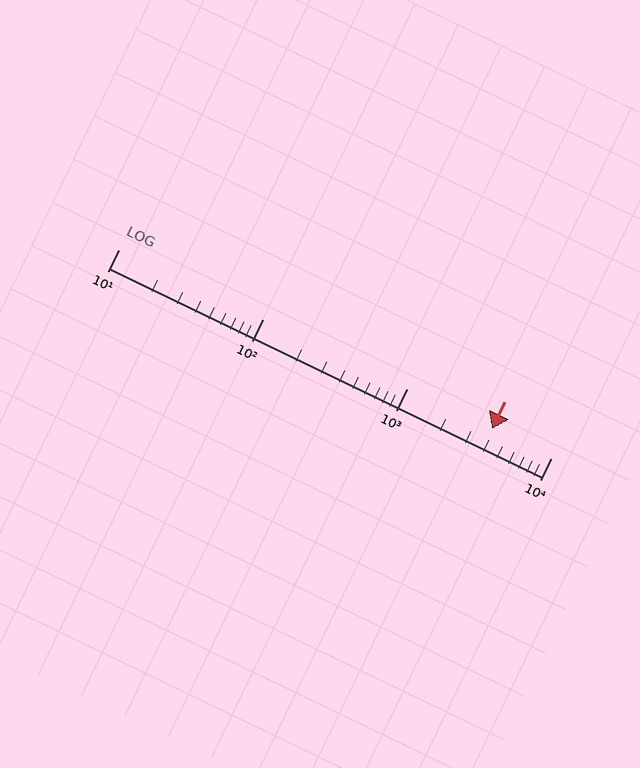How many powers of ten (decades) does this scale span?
The scale spans 3 decades, from 10 to 10000.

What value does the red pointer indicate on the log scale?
The pointer indicates approximately 3900.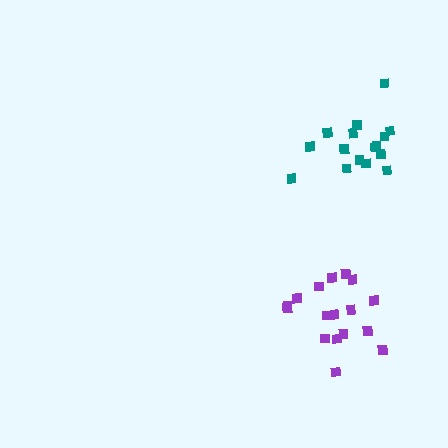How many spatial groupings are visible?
There are 2 spatial groupings.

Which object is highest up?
The teal cluster is topmost.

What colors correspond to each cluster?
The clusters are colored: teal, purple.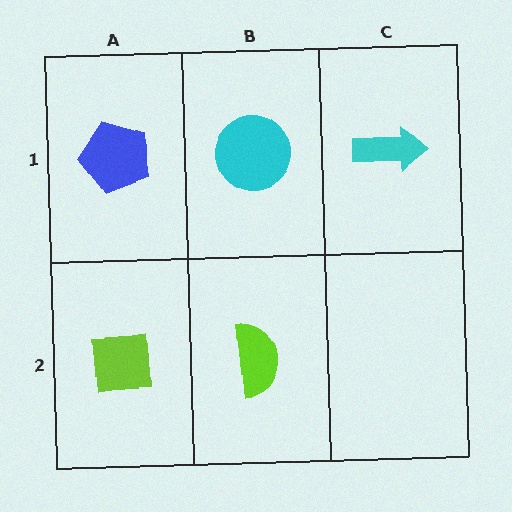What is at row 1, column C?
A cyan arrow.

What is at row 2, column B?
A lime semicircle.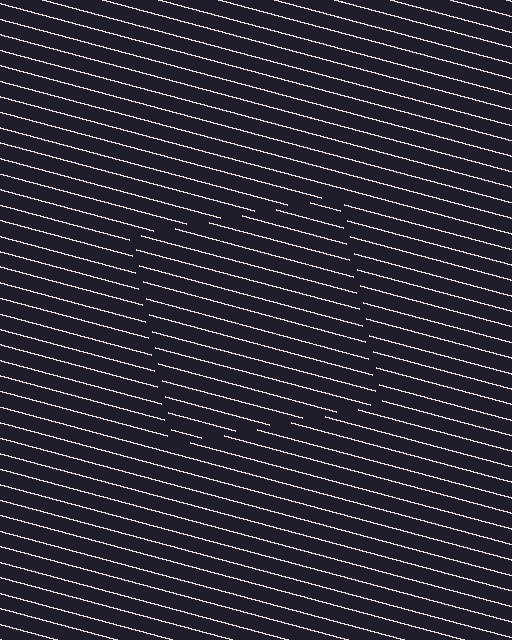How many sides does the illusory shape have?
4 sides — the line-ends trace a square.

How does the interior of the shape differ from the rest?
The interior of the shape contains the same grating, shifted by half a period — the contour is defined by the phase discontinuity where line-ends from the inner and outer gratings abut.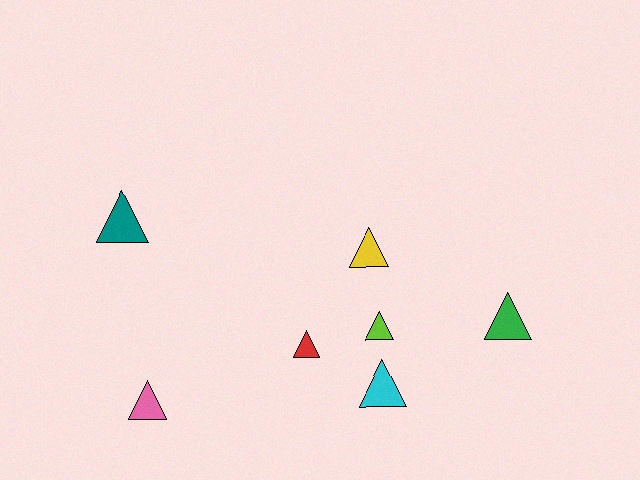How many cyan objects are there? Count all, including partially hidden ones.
There is 1 cyan object.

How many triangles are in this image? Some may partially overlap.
There are 7 triangles.